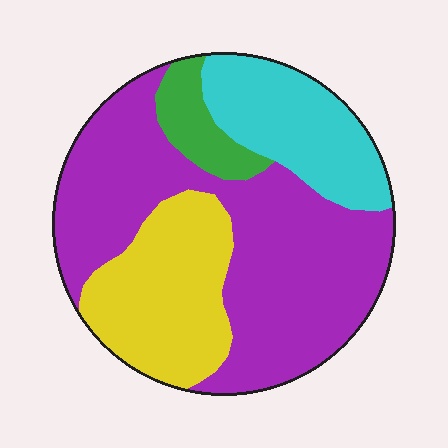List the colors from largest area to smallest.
From largest to smallest: purple, yellow, cyan, green.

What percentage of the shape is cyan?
Cyan takes up between a sixth and a third of the shape.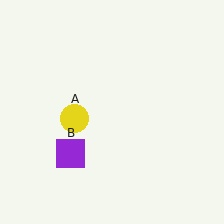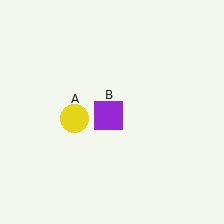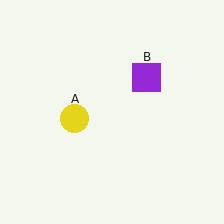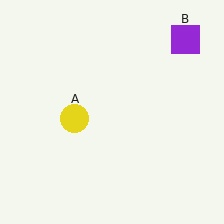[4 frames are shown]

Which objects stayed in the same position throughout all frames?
Yellow circle (object A) remained stationary.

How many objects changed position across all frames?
1 object changed position: purple square (object B).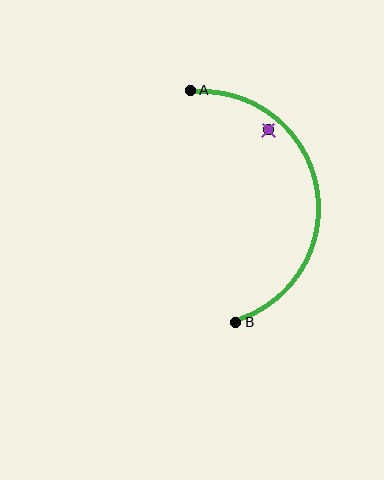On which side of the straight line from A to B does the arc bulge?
The arc bulges to the right of the straight line connecting A and B.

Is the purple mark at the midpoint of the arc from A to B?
No — the purple mark does not lie on the arc at all. It sits slightly inside the curve.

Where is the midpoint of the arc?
The arc midpoint is the point on the curve farthest from the straight line joining A and B. It sits to the right of that line.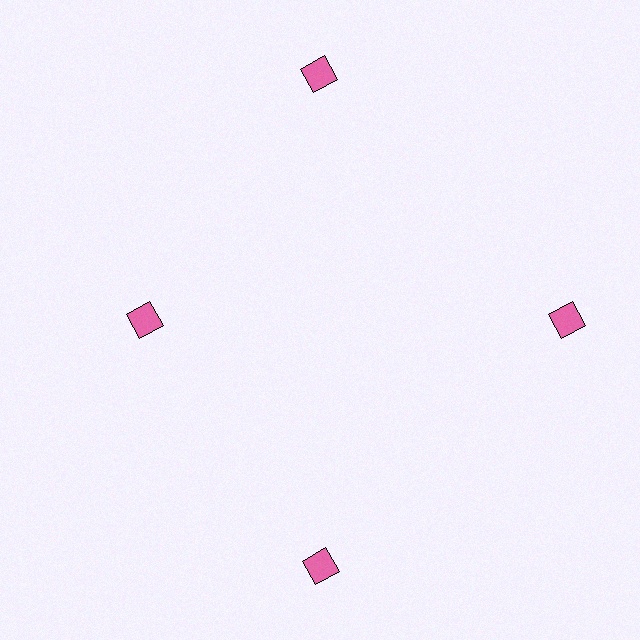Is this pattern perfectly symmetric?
No. The 4 pink diamonds are arranged in a ring, but one element near the 9 o'clock position is pulled inward toward the center, breaking the 4-fold rotational symmetry.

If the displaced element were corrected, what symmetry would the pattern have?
It would have 4-fold rotational symmetry — the pattern would map onto itself every 90 degrees.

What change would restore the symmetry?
The symmetry would be restored by moving it outward, back onto the ring so that all 4 diamonds sit at equal angles and equal distance from the center.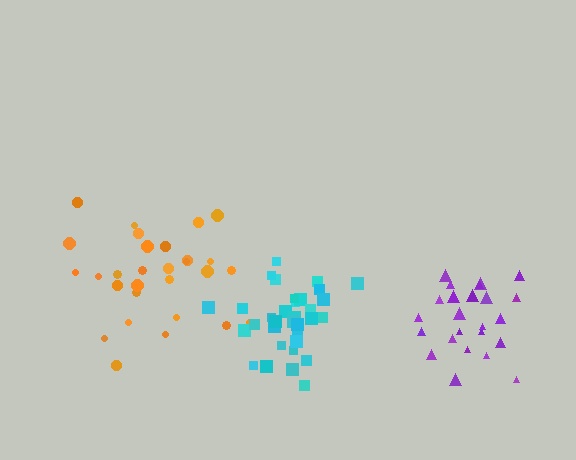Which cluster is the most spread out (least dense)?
Orange.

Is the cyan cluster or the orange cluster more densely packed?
Cyan.